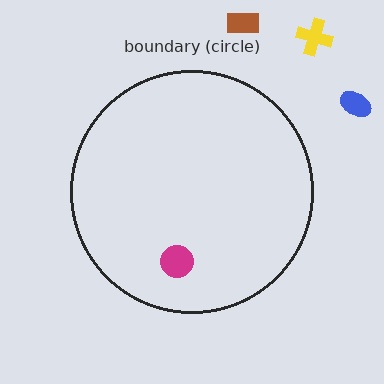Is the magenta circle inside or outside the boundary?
Inside.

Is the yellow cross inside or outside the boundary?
Outside.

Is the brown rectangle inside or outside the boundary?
Outside.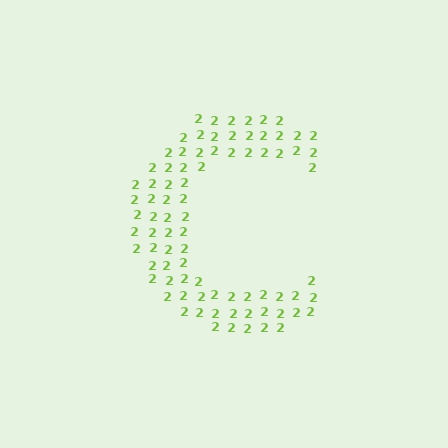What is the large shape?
The large shape is the letter C.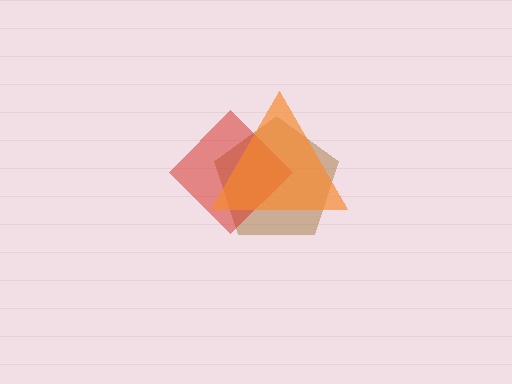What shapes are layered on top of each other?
The layered shapes are: a brown pentagon, a red diamond, an orange triangle.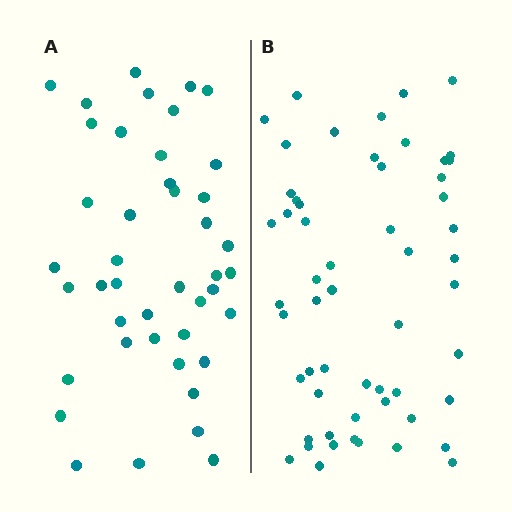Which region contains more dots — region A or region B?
Region B (the right region) has more dots.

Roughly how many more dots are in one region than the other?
Region B has approximately 15 more dots than region A.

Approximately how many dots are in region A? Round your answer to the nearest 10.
About 40 dots. (The exact count is 43, which rounds to 40.)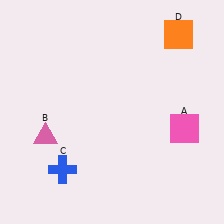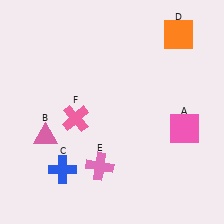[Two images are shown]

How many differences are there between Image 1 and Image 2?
There are 2 differences between the two images.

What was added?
A pink cross (E), a pink cross (F) were added in Image 2.